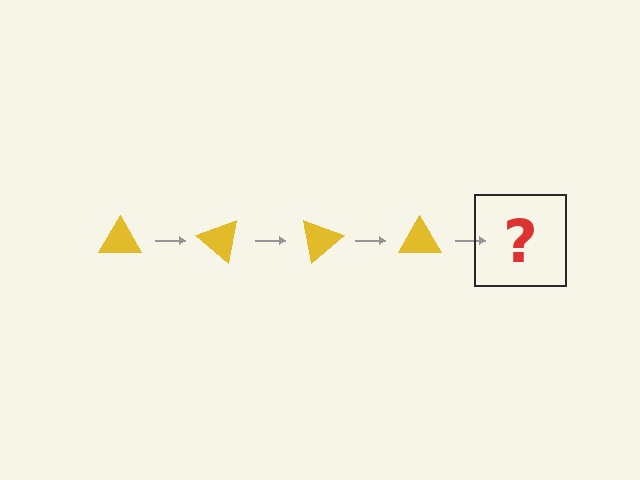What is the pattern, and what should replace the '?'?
The pattern is that the triangle rotates 40 degrees each step. The '?' should be a yellow triangle rotated 160 degrees.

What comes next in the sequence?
The next element should be a yellow triangle rotated 160 degrees.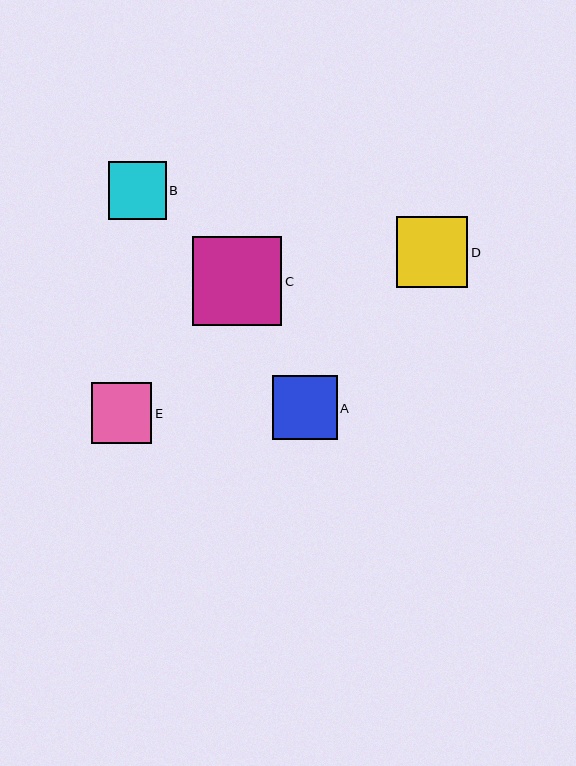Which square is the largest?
Square C is the largest with a size of approximately 89 pixels.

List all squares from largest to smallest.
From largest to smallest: C, D, A, E, B.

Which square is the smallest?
Square B is the smallest with a size of approximately 58 pixels.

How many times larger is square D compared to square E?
Square D is approximately 1.2 times the size of square E.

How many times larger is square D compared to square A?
Square D is approximately 1.1 times the size of square A.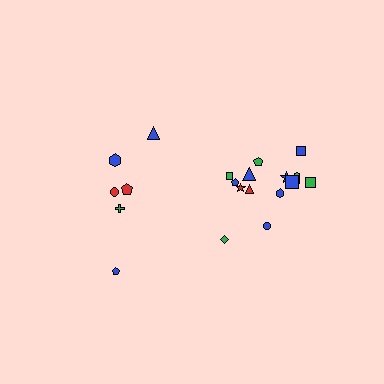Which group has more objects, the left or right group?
The right group.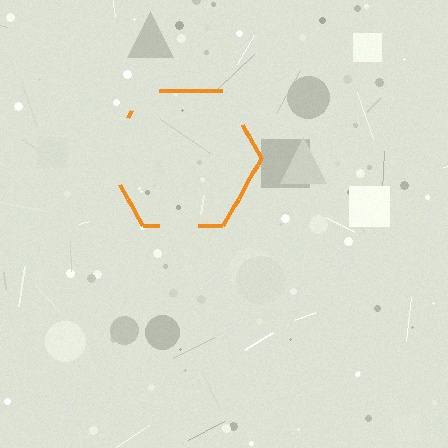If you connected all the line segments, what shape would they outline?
They would outline a hexagon.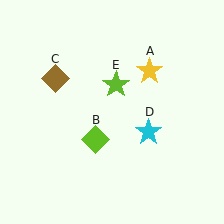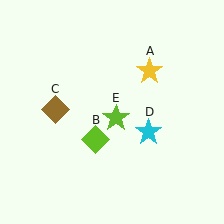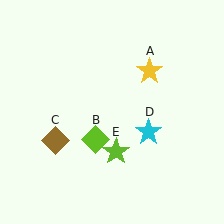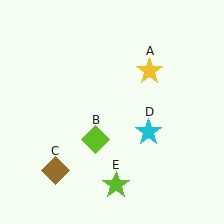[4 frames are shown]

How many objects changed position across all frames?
2 objects changed position: brown diamond (object C), lime star (object E).